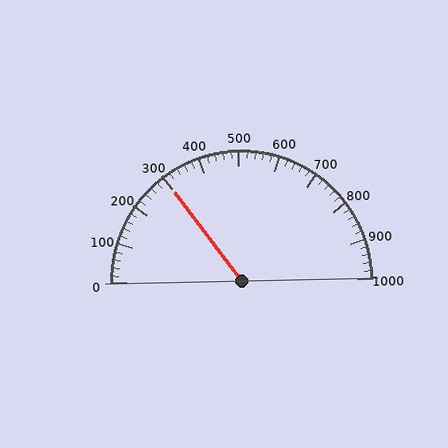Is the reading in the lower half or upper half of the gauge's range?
The reading is in the lower half of the range (0 to 1000).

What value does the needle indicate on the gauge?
The needle indicates approximately 300.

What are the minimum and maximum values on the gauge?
The gauge ranges from 0 to 1000.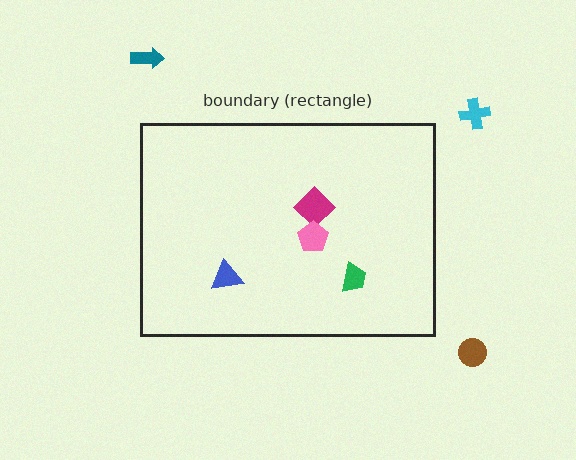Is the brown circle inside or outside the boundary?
Outside.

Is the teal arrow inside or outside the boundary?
Outside.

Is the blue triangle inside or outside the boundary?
Inside.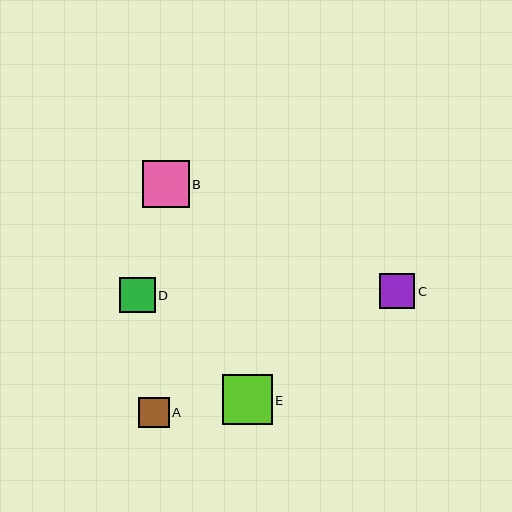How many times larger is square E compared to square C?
Square E is approximately 1.4 times the size of square C.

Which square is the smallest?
Square A is the smallest with a size of approximately 30 pixels.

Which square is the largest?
Square E is the largest with a size of approximately 50 pixels.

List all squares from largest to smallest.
From largest to smallest: E, B, D, C, A.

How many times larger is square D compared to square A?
Square D is approximately 1.2 times the size of square A.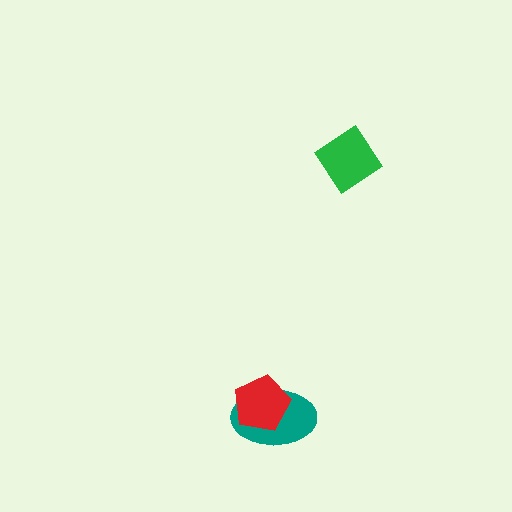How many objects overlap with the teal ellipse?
1 object overlaps with the teal ellipse.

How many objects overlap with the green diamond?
0 objects overlap with the green diamond.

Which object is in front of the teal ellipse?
The red pentagon is in front of the teal ellipse.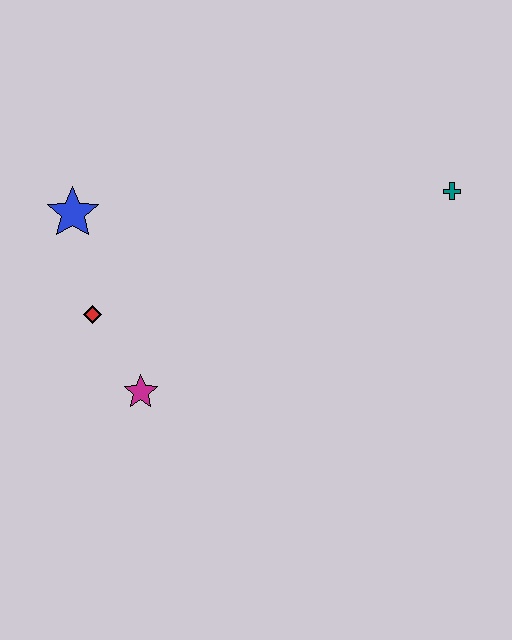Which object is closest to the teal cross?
The magenta star is closest to the teal cross.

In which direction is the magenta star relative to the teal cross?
The magenta star is to the left of the teal cross.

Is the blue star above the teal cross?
No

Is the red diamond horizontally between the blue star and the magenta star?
Yes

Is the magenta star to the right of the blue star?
Yes